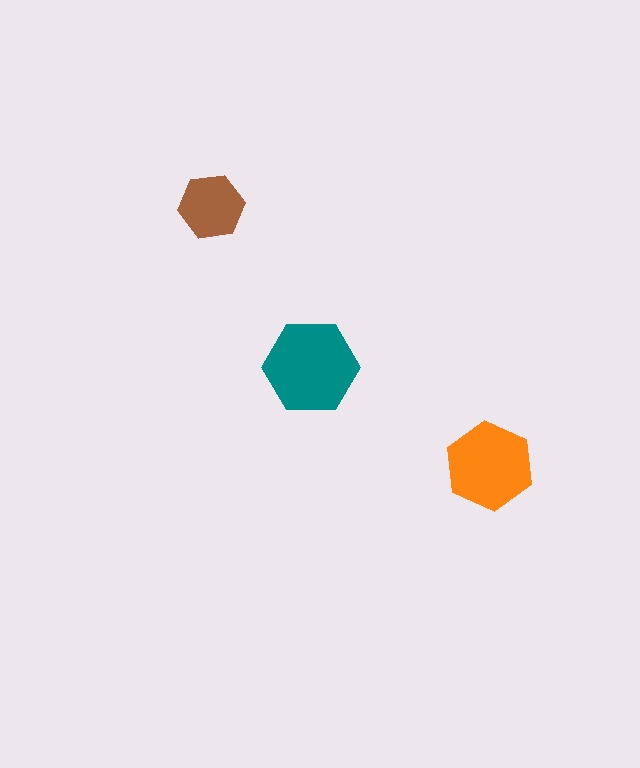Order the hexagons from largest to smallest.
the teal one, the orange one, the brown one.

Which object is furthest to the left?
The brown hexagon is leftmost.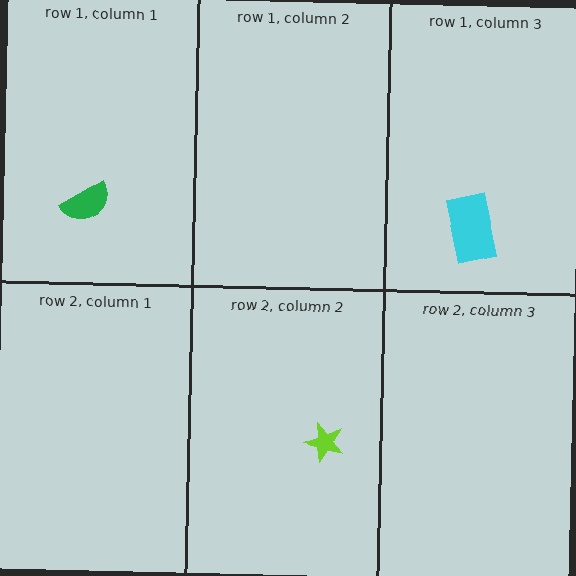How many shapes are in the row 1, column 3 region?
1.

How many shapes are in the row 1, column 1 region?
1.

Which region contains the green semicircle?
The row 1, column 1 region.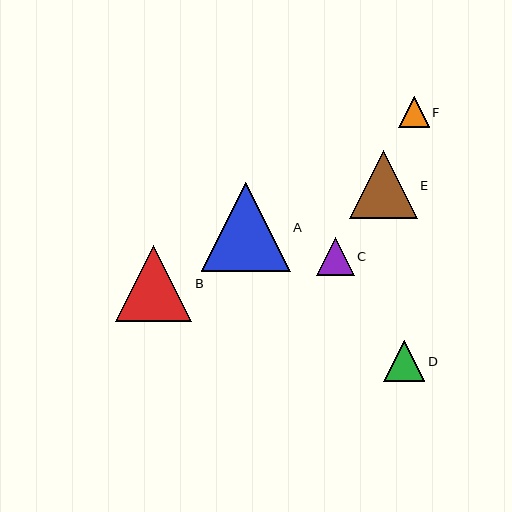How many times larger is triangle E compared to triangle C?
Triangle E is approximately 1.8 times the size of triangle C.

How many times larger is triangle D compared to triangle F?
Triangle D is approximately 1.3 times the size of triangle F.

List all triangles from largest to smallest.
From largest to smallest: A, B, E, D, C, F.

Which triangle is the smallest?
Triangle F is the smallest with a size of approximately 31 pixels.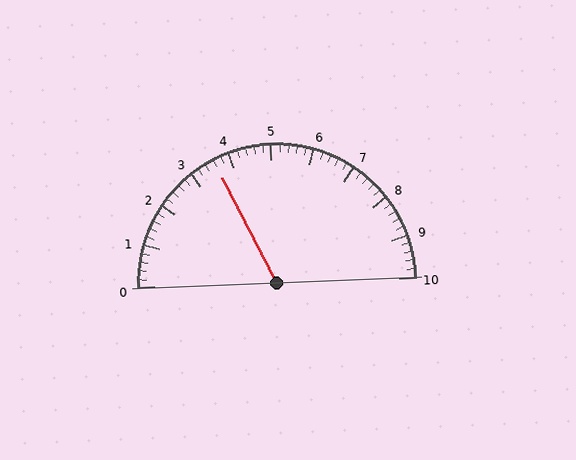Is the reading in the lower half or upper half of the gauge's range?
The reading is in the lower half of the range (0 to 10).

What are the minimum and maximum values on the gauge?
The gauge ranges from 0 to 10.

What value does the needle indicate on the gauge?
The needle indicates approximately 3.6.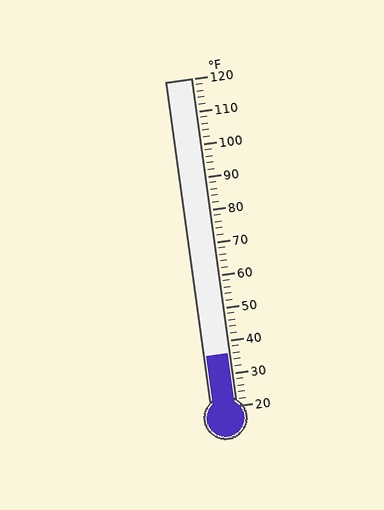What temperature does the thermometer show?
The thermometer shows approximately 36°F.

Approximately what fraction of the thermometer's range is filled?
The thermometer is filled to approximately 15% of its range.